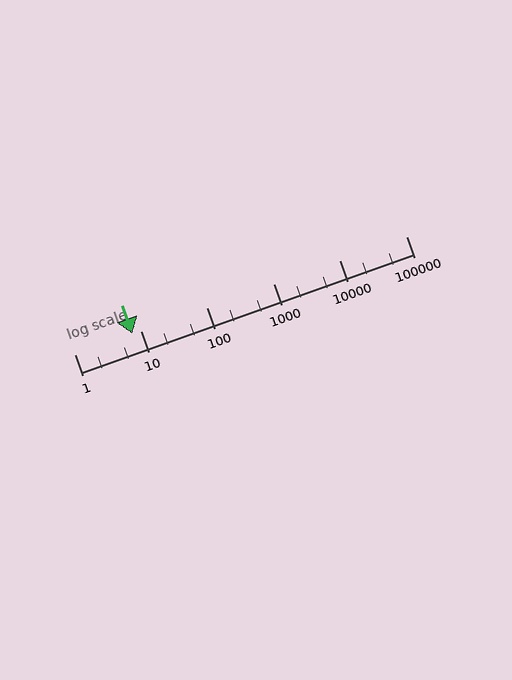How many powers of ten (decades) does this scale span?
The scale spans 5 decades, from 1 to 100000.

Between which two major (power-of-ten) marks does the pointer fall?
The pointer is between 1 and 10.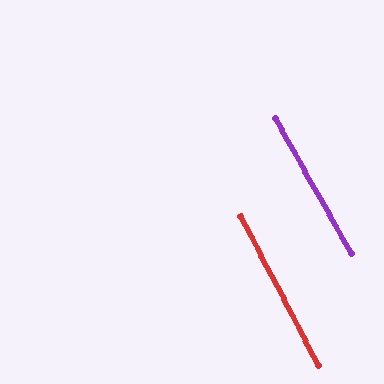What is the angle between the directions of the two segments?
Approximately 2 degrees.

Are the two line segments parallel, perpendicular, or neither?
Parallel — their directions differ by only 1.7°.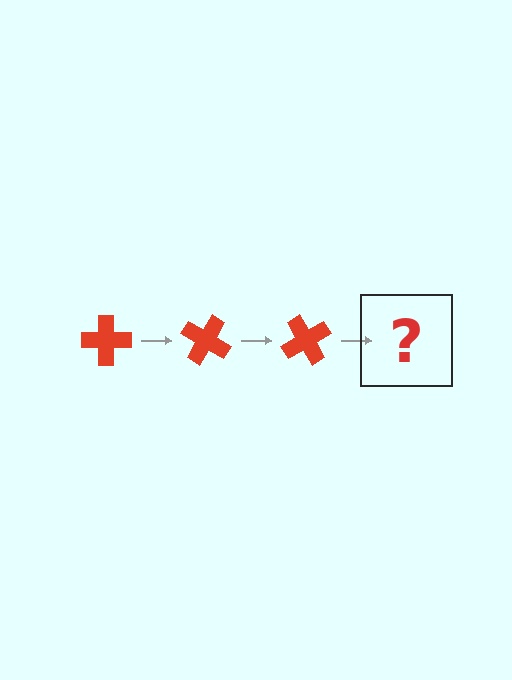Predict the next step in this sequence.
The next step is a red cross rotated 90 degrees.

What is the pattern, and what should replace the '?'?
The pattern is that the cross rotates 30 degrees each step. The '?' should be a red cross rotated 90 degrees.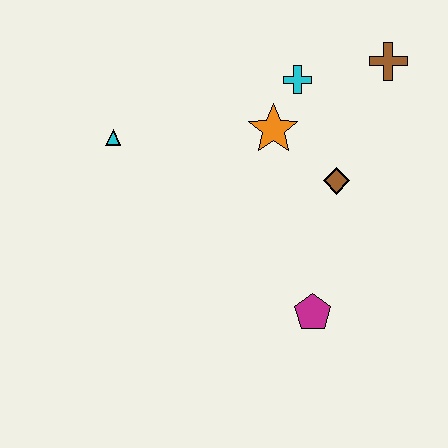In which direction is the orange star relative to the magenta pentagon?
The orange star is above the magenta pentagon.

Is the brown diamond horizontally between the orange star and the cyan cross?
No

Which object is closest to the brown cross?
The cyan cross is closest to the brown cross.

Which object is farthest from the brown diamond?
The cyan triangle is farthest from the brown diamond.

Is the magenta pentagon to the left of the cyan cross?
No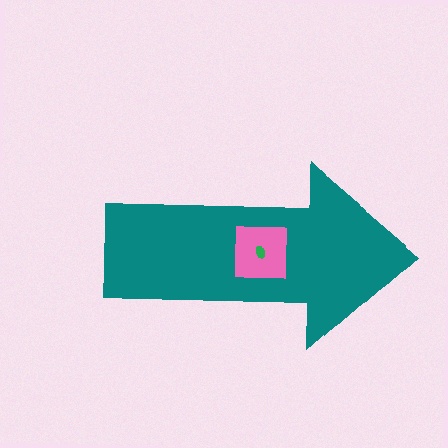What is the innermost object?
The green ellipse.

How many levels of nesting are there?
3.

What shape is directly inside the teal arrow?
The pink square.